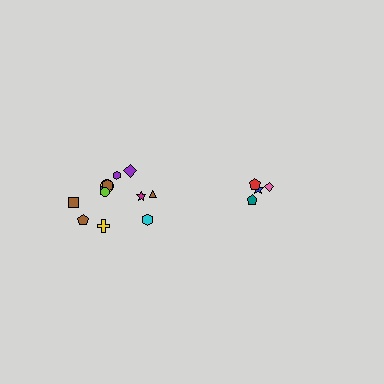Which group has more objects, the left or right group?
The left group.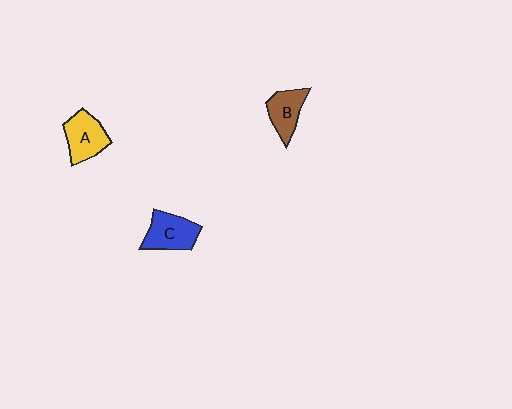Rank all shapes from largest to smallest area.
From largest to smallest: C (blue), A (yellow), B (brown).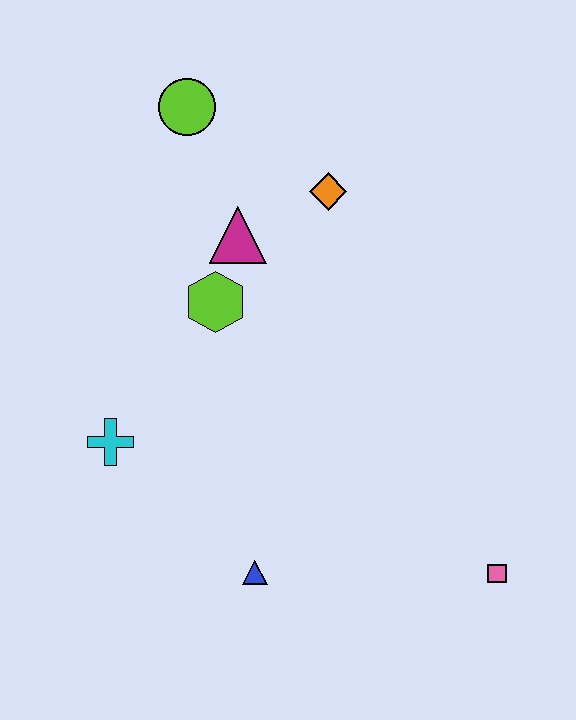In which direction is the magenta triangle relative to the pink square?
The magenta triangle is above the pink square.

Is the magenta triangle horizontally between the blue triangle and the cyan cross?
Yes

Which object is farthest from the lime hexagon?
The pink square is farthest from the lime hexagon.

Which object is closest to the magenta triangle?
The lime hexagon is closest to the magenta triangle.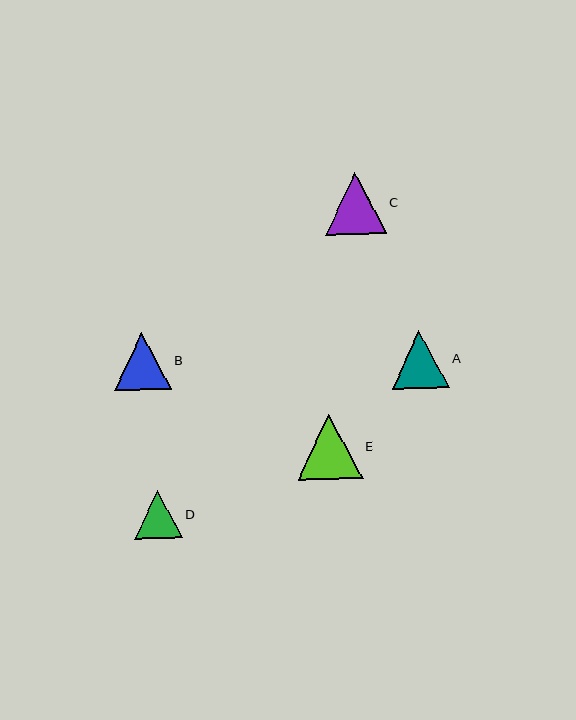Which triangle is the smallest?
Triangle D is the smallest with a size of approximately 48 pixels.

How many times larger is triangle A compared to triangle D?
Triangle A is approximately 1.2 times the size of triangle D.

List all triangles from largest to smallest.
From largest to smallest: E, C, A, B, D.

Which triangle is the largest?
Triangle E is the largest with a size of approximately 65 pixels.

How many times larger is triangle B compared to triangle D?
Triangle B is approximately 1.2 times the size of triangle D.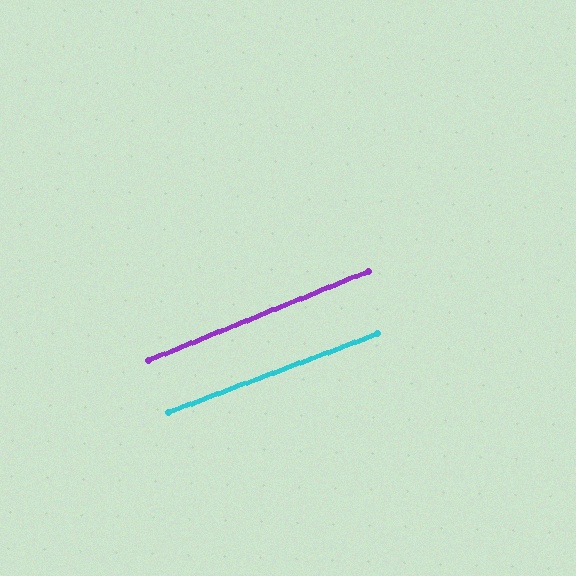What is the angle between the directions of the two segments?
Approximately 1 degree.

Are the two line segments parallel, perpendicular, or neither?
Parallel — their directions differ by only 1.5°.